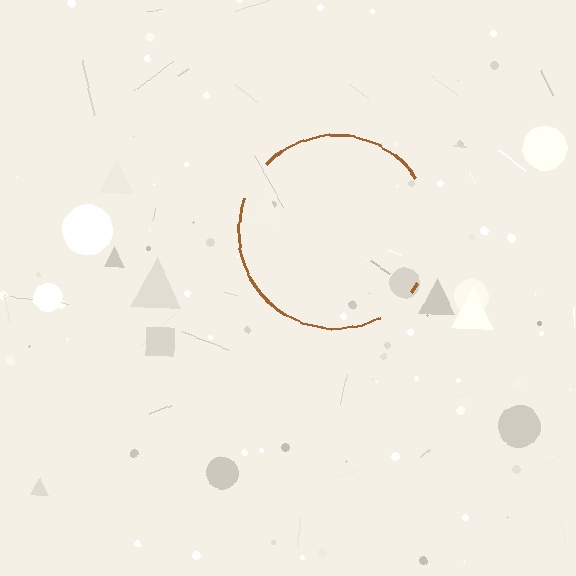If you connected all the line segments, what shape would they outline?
They would outline a circle.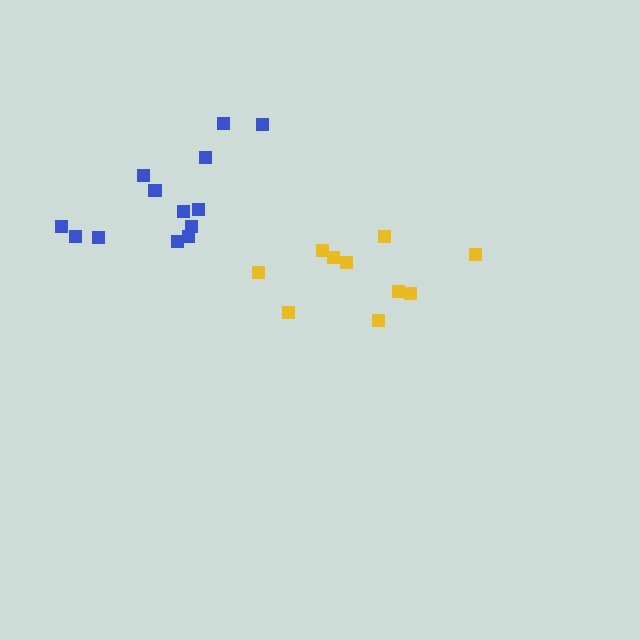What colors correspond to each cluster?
The clusters are colored: blue, yellow.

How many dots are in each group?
Group 1: 13 dots, Group 2: 10 dots (23 total).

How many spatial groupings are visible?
There are 2 spatial groupings.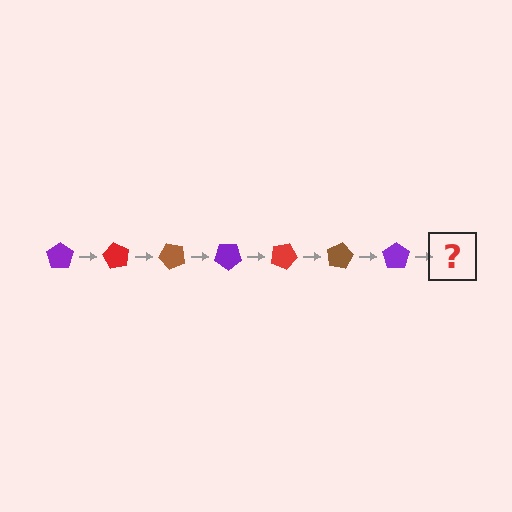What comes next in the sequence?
The next element should be a red pentagon, rotated 420 degrees from the start.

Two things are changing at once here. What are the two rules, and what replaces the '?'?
The two rules are that it rotates 60 degrees each step and the color cycles through purple, red, and brown. The '?' should be a red pentagon, rotated 420 degrees from the start.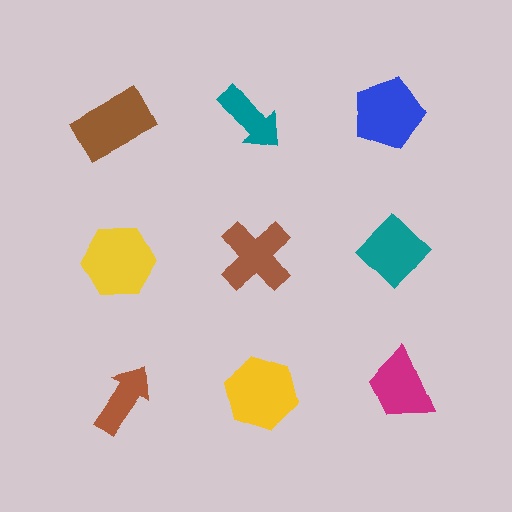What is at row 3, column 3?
A magenta trapezoid.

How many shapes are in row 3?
3 shapes.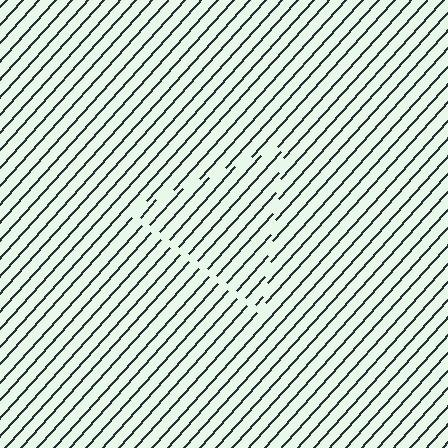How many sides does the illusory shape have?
3 sides — the line-ends trace a triangle.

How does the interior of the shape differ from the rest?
The interior of the shape contains the same grating, shifted by half a period — the contour is defined by the phase discontinuity where line-ends from the inner and outer gratings abut.